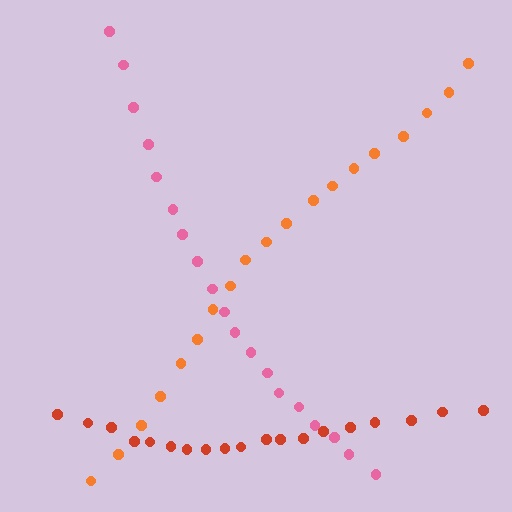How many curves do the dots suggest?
There are 3 distinct paths.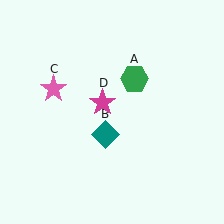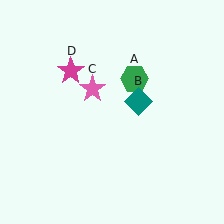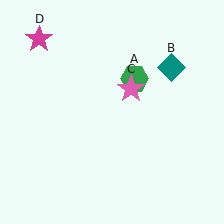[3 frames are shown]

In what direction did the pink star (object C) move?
The pink star (object C) moved right.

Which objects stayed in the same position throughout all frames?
Green hexagon (object A) remained stationary.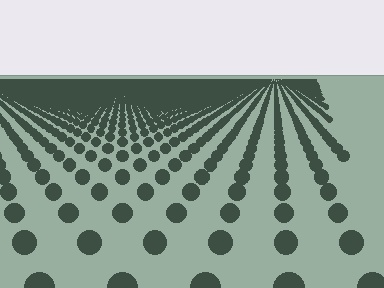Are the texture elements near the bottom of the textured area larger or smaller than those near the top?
Larger. Near the bottom, elements are closer to the viewer and appear at a bigger on-screen size.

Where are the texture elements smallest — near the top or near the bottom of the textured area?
Near the top.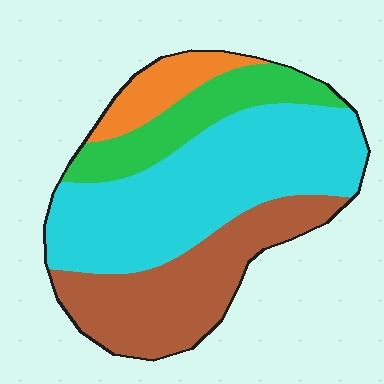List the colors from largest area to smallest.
From largest to smallest: cyan, brown, green, orange.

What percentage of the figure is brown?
Brown takes up between a sixth and a third of the figure.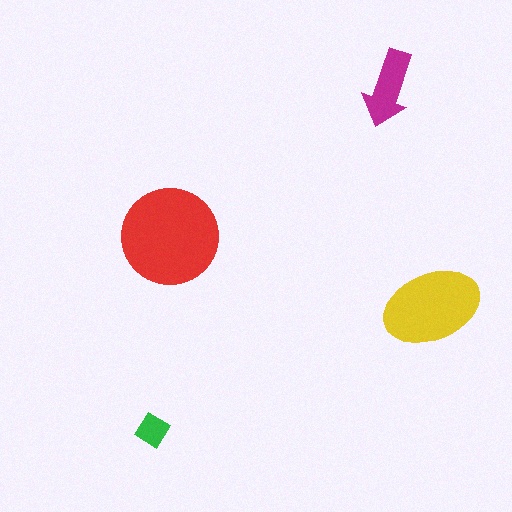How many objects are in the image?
There are 4 objects in the image.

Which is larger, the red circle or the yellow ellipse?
The red circle.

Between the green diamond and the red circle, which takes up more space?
The red circle.